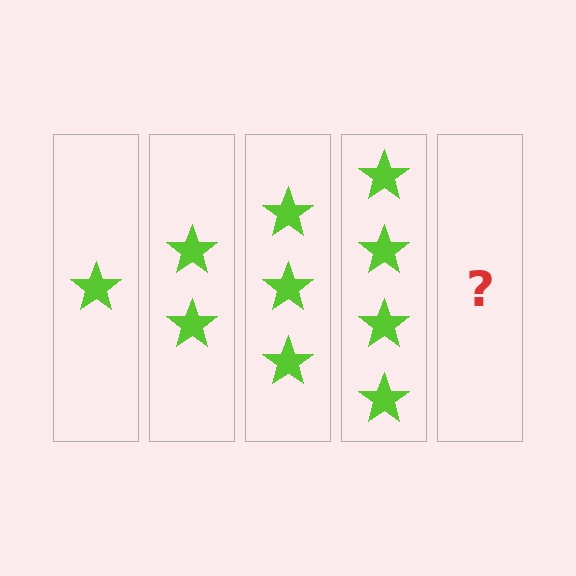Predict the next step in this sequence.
The next step is 5 stars.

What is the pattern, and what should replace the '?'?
The pattern is that each step adds one more star. The '?' should be 5 stars.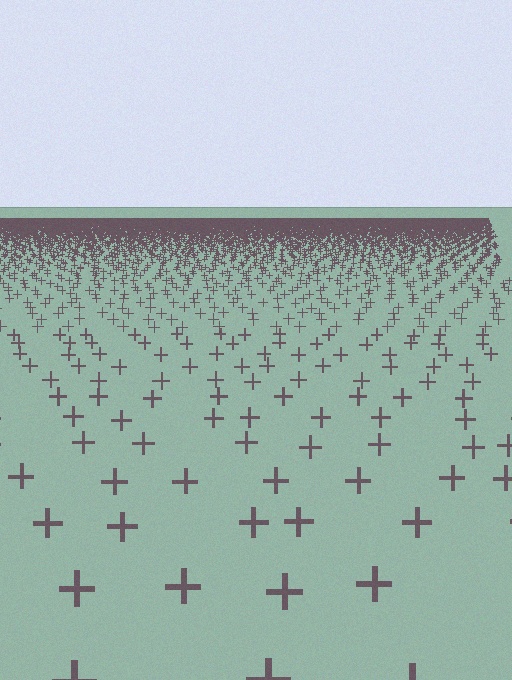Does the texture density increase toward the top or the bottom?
Density increases toward the top.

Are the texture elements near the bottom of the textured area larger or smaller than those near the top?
Larger. Near the bottom, elements are closer to the viewer and appear at a bigger on-screen size.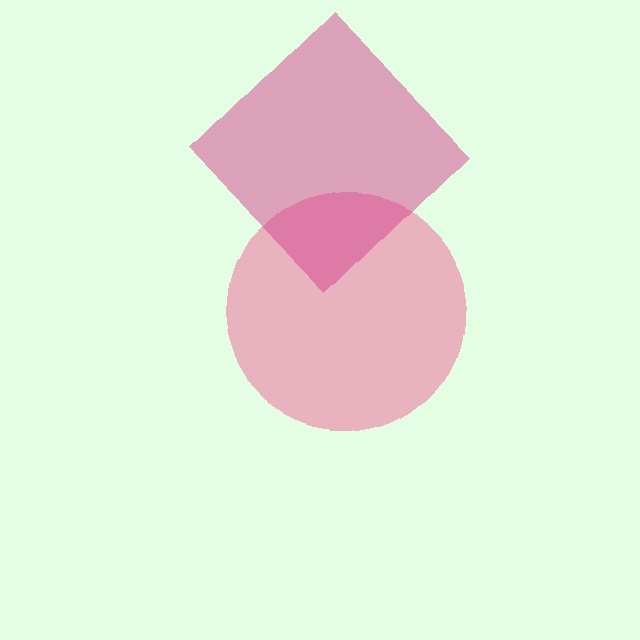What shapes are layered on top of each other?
The layered shapes are: a pink circle, a magenta diamond.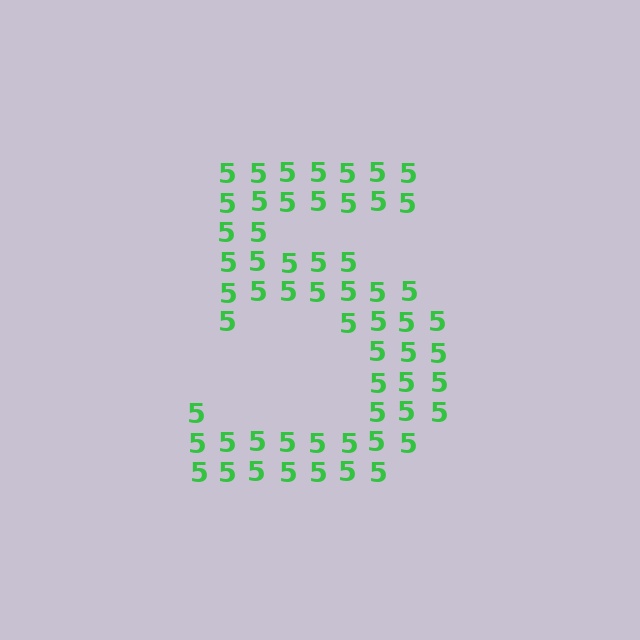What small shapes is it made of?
It is made of small digit 5's.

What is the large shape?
The large shape is the digit 5.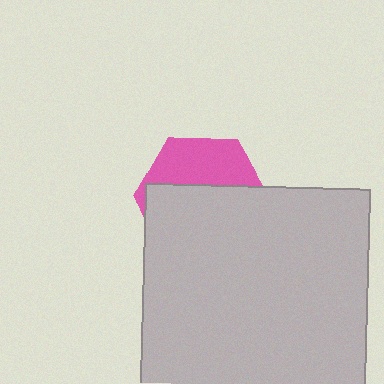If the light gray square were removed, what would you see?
You would see the complete pink hexagon.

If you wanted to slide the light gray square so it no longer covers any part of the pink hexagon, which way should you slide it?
Slide it down — that is the most direct way to separate the two shapes.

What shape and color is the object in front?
The object in front is a light gray square.